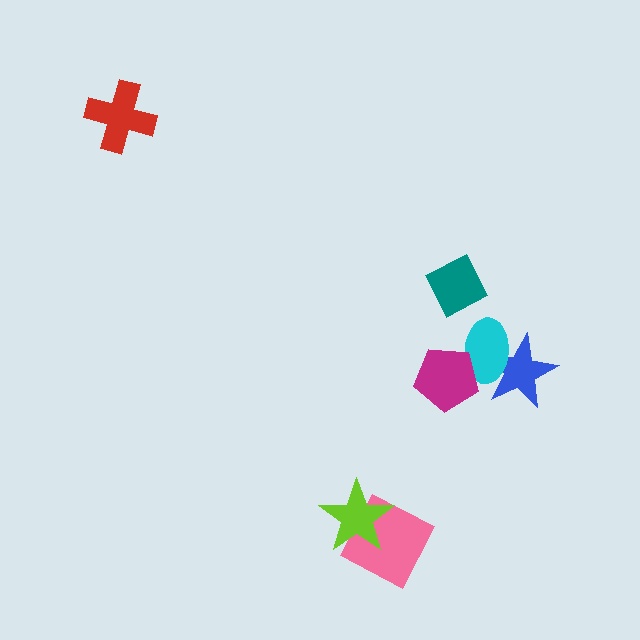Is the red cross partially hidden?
No, no other shape covers it.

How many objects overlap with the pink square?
1 object overlaps with the pink square.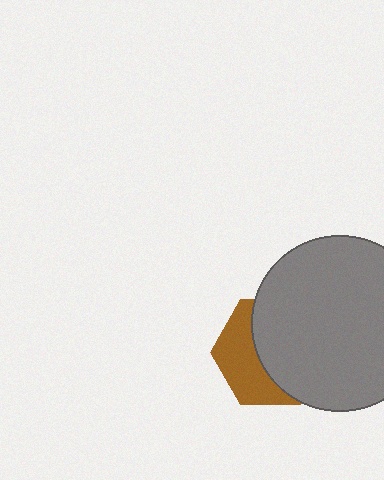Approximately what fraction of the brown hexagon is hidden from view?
Roughly 58% of the brown hexagon is hidden behind the gray circle.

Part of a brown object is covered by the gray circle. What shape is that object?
It is a hexagon.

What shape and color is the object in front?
The object in front is a gray circle.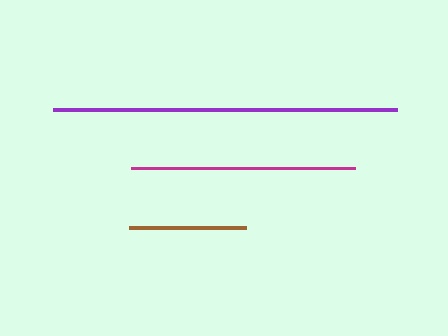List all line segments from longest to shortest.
From longest to shortest: purple, magenta, brown.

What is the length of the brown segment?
The brown segment is approximately 117 pixels long.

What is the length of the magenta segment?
The magenta segment is approximately 224 pixels long.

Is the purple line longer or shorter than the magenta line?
The purple line is longer than the magenta line.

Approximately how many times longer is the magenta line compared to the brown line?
The magenta line is approximately 1.9 times the length of the brown line.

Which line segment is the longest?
The purple line is the longest at approximately 344 pixels.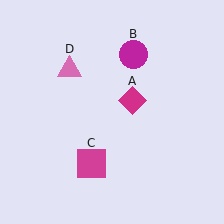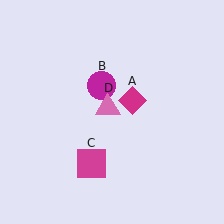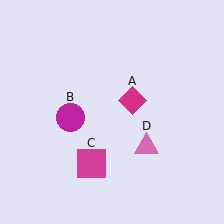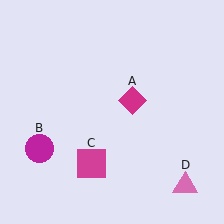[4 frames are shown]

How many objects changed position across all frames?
2 objects changed position: magenta circle (object B), pink triangle (object D).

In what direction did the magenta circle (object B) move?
The magenta circle (object B) moved down and to the left.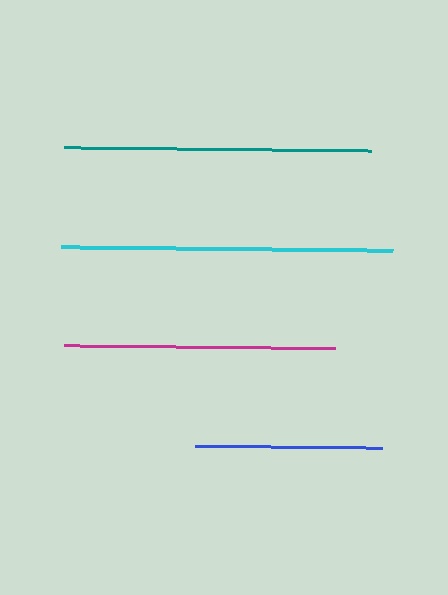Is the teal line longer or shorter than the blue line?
The teal line is longer than the blue line.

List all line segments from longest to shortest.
From longest to shortest: cyan, teal, magenta, blue.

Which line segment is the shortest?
The blue line is the shortest at approximately 187 pixels.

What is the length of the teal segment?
The teal segment is approximately 307 pixels long.